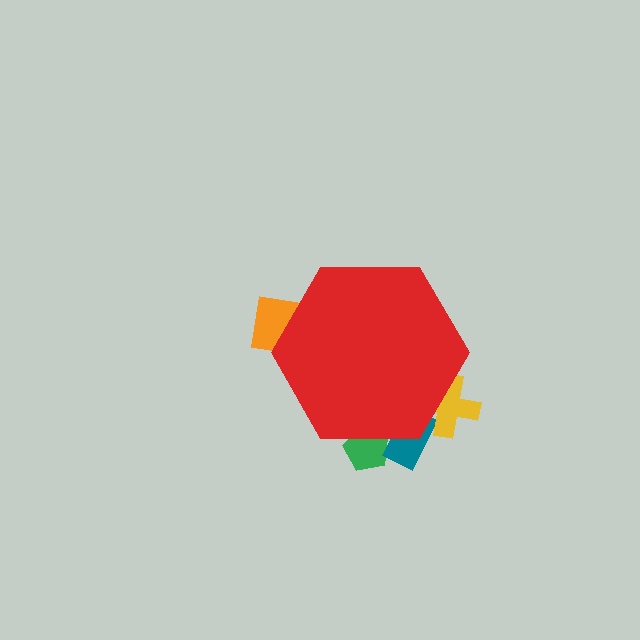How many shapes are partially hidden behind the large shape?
4 shapes are partially hidden.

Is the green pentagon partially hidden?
Yes, the green pentagon is partially hidden behind the red hexagon.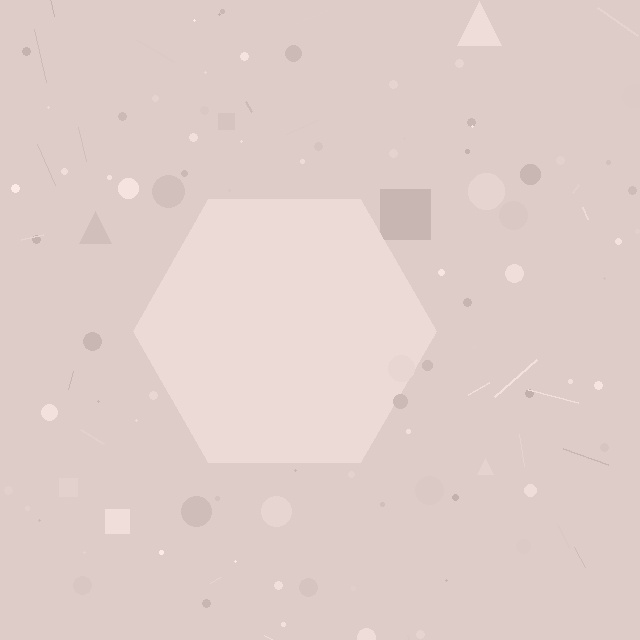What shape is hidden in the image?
A hexagon is hidden in the image.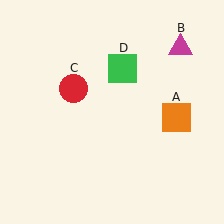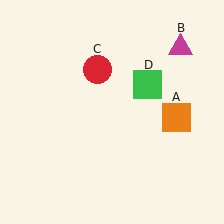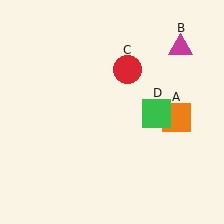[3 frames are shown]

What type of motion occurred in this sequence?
The red circle (object C), green square (object D) rotated clockwise around the center of the scene.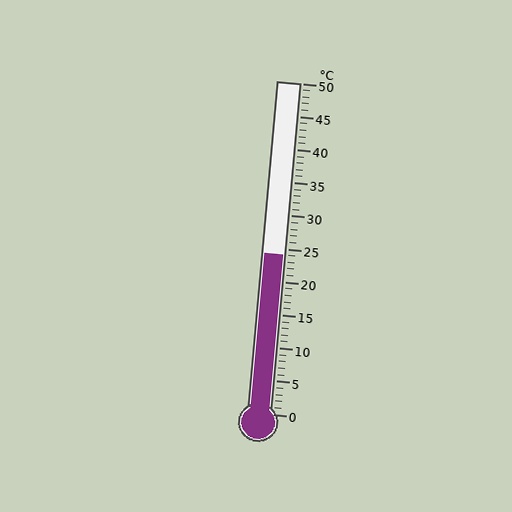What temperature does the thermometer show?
The thermometer shows approximately 24°C.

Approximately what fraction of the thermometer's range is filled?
The thermometer is filled to approximately 50% of its range.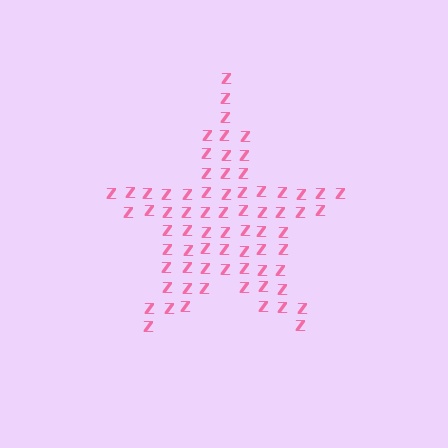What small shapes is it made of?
It is made of small letter Z's.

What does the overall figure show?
The overall figure shows a star.